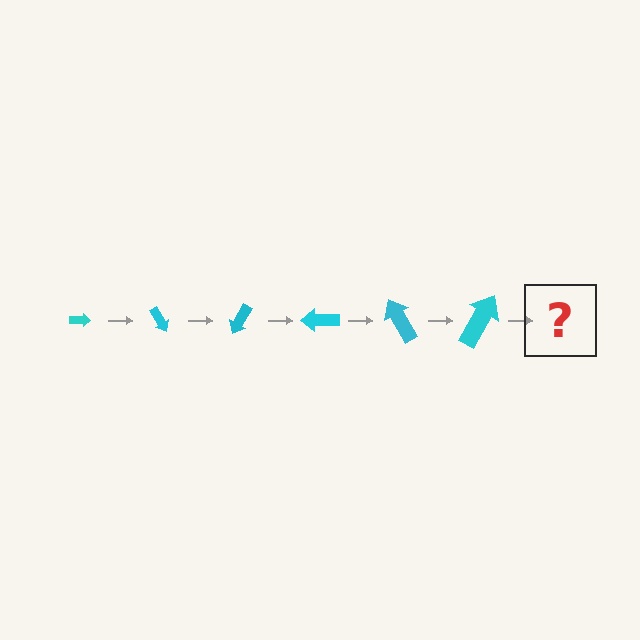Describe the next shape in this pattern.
It should be an arrow, larger than the previous one and rotated 360 degrees from the start.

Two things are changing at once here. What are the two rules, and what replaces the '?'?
The two rules are that the arrow grows larger each step and it rotates 60 degrees each step. The '?' should be an arrow, larger than the previous one and rotated 360 degrees from the start.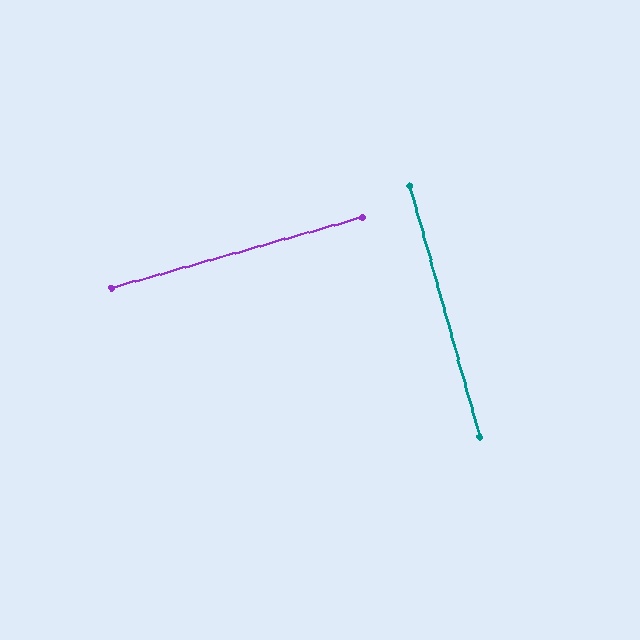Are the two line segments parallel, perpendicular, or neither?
Perpendicular — they meet at approximately 90°.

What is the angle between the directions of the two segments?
Approximately 90 degrees.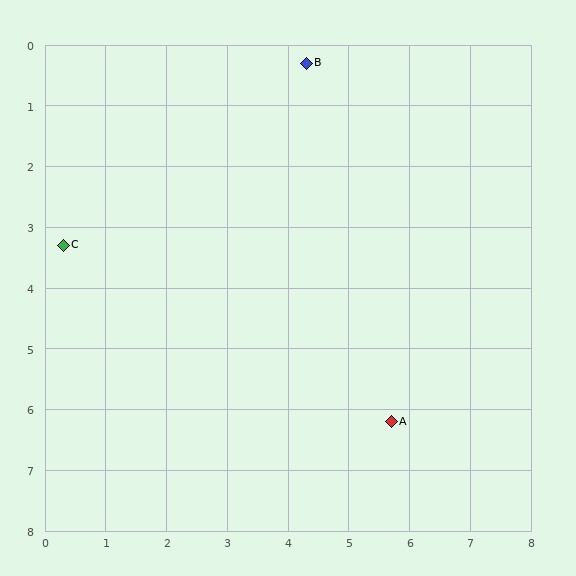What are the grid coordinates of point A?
Point A is at approximately (5.7, 6.2).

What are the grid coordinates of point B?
Point B is at approximately (4.3, 0.3).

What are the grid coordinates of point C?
Point C is at approximately (0.3, 3.3).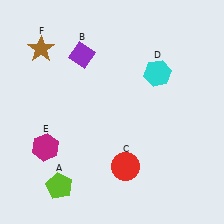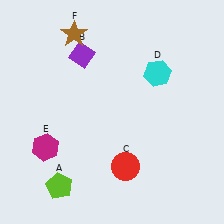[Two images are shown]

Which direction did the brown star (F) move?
The brown star (F) moved right.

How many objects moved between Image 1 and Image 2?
1 object moved between the two images.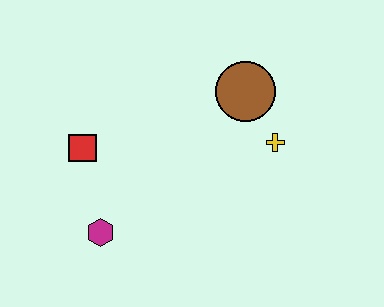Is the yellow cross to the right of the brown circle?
Yes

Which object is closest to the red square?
The magenta hexagon is closest to the red square.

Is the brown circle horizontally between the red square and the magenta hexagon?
No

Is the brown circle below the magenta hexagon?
No